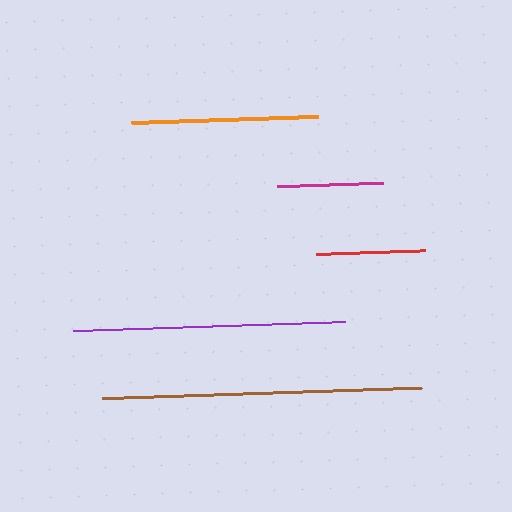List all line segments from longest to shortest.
From longest to shortest: brown, purple, orange, red, magenta.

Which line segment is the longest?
The brown line is the longest at approximately 319 pixels.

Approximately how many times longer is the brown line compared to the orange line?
The brown line is approximately 1.7 times the length of the orange line.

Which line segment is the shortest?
The magenta line is the shortest at approximately 106 pixels.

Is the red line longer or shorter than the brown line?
The brown line is longer than the red line.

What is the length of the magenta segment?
The magenta segment is approximately 106 pixels long.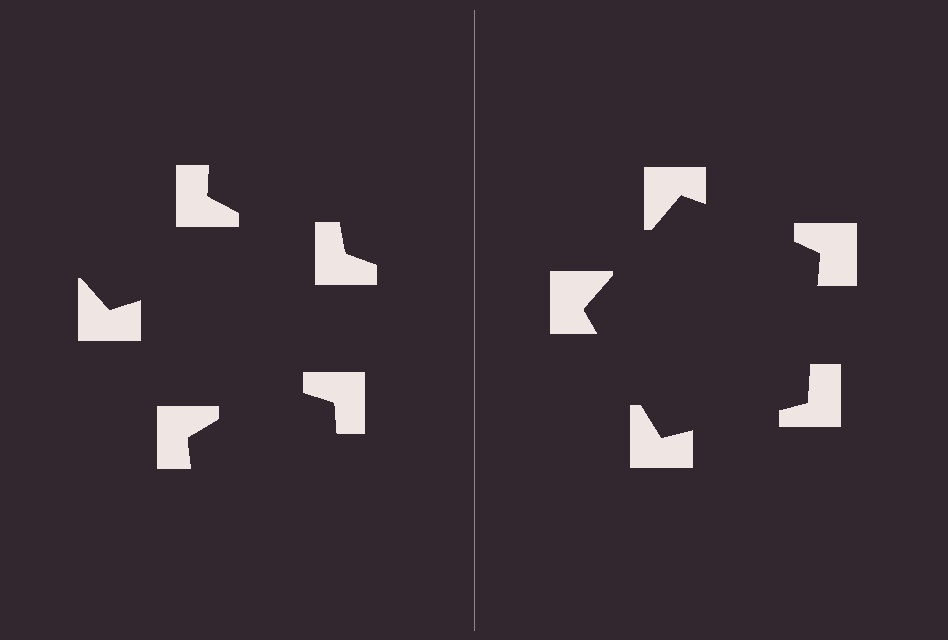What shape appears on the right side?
An illusory pentagon.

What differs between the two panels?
The notched squares are positioned identically on both sides; only the wedge orientations differ. On the right they align to a pentagon; on the left they are misaligned.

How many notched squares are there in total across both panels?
10 — 5 on each side.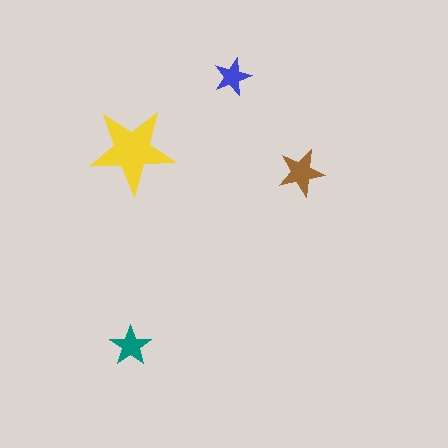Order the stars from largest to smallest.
the yellow one, the brown one, the teal one, the blue one.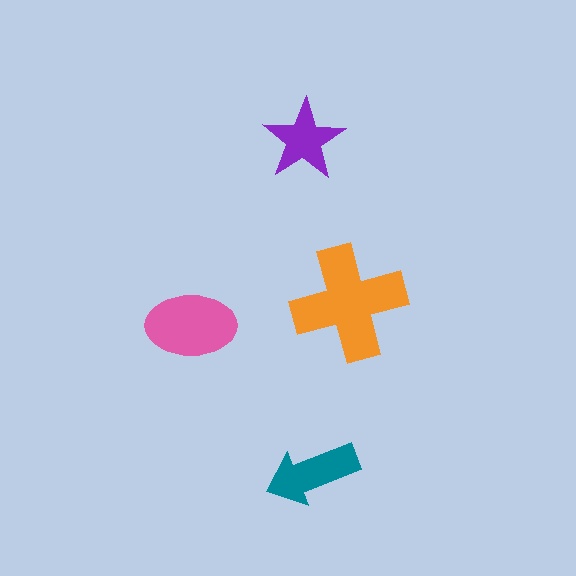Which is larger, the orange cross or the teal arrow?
The orange cross.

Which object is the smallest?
The purple star.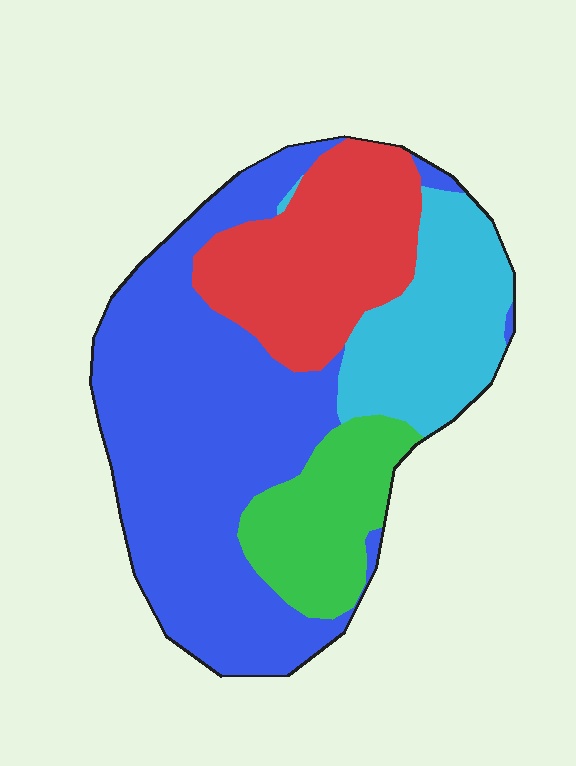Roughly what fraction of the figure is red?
Red covers around 20% of the figure.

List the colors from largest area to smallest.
From largest to smallest: blue, red, cyan, green.